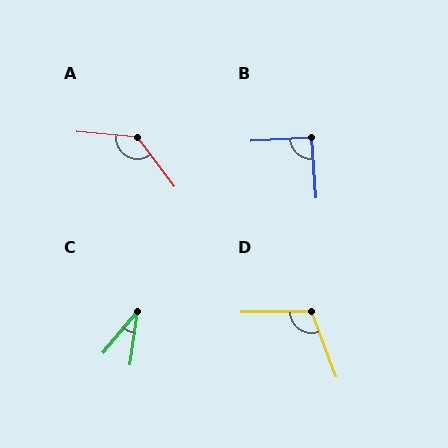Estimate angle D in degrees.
Approximately 109 degrees.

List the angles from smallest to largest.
C (32°), B (91°), D (109°), A (132°).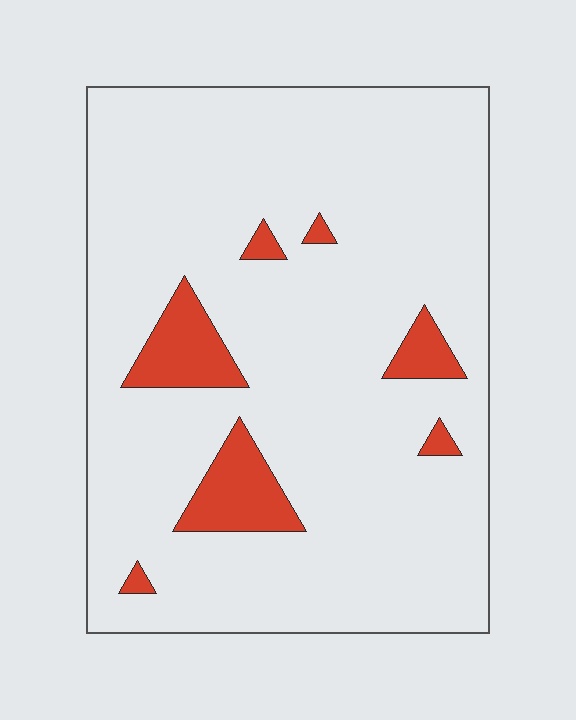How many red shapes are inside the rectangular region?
7.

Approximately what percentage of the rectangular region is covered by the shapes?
Approximately 10%.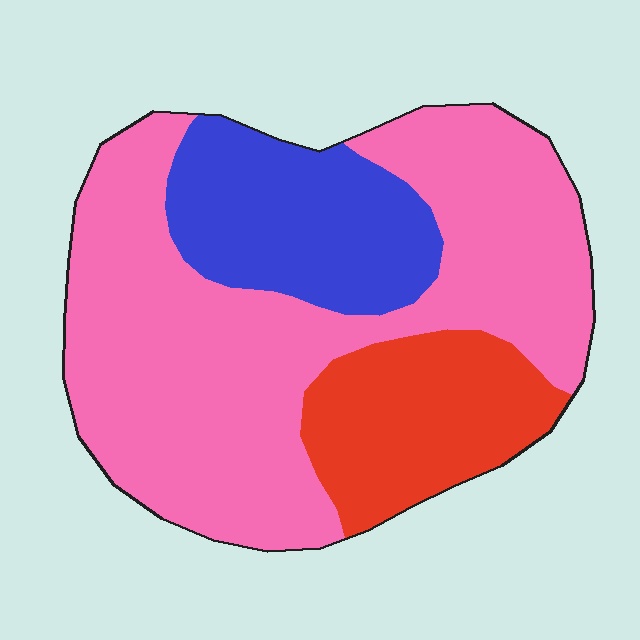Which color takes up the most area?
Pink, at roughly 60%.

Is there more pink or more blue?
Pink.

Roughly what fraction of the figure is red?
Red takes up about one fifth (1/5) of the figure.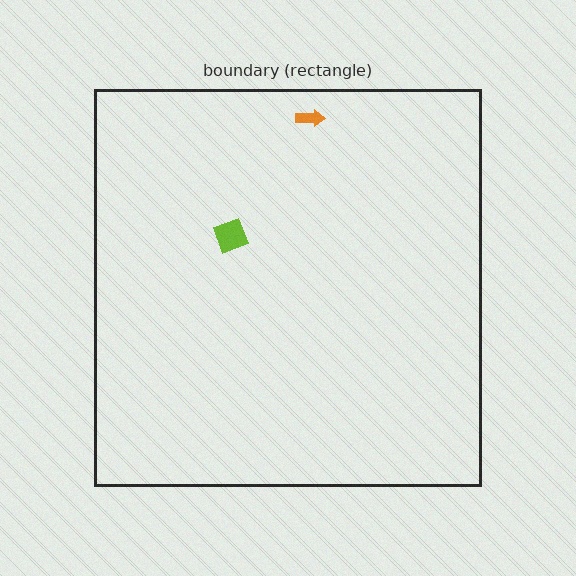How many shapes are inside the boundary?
2 inside, 0 outside.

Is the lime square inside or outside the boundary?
Inside.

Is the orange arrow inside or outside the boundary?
Inside.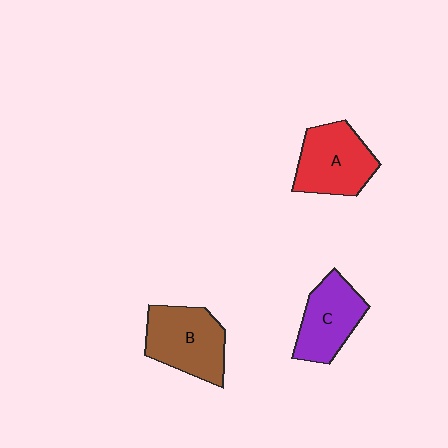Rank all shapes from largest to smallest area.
From largest to smallest: B (brown), A (red), C (purple).